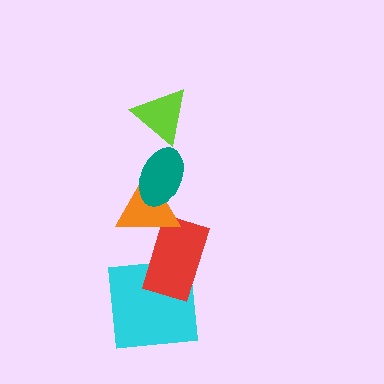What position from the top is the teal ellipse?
The teal ellipse is 2nd from the top.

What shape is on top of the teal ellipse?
The lime triangle is on top of the teal ellipse.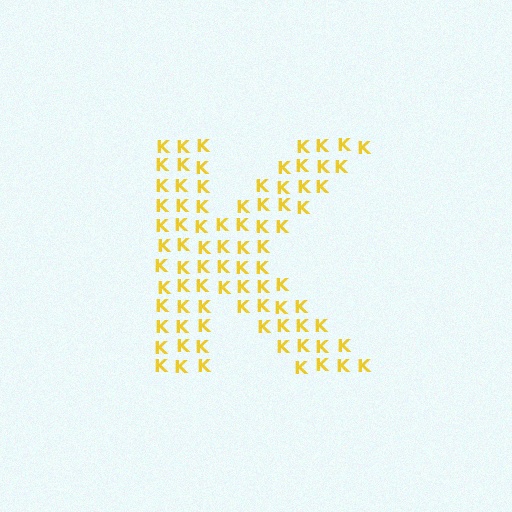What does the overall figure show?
The overall figure shows the letter K.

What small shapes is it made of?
It is made of small letter K's.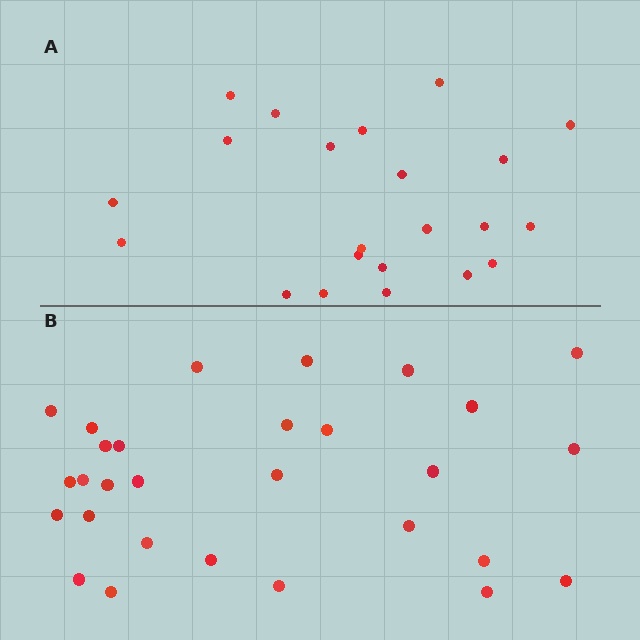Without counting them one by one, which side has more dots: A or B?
Region B (the bottom region) has more dots.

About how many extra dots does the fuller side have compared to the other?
Region B has roughly 8 or so more dots than region A.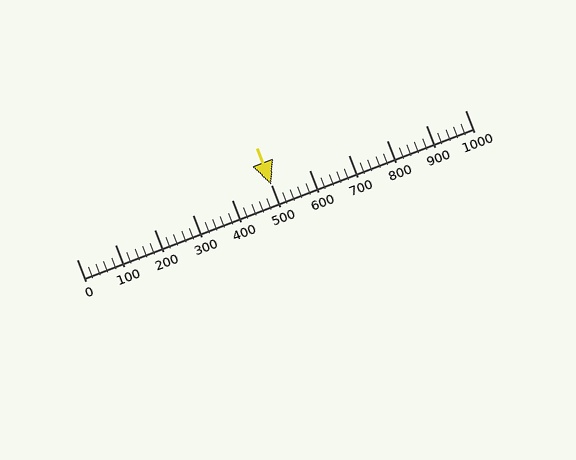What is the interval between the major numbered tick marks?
The major tick marks are spaced 100 units apart.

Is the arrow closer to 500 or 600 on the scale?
The arrow is closer to 500.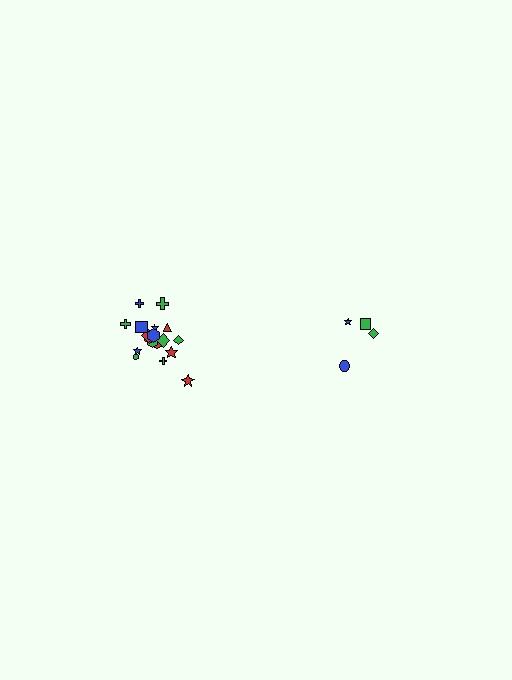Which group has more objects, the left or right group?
The left group.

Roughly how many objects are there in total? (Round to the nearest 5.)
Roughly 20 objects in total.